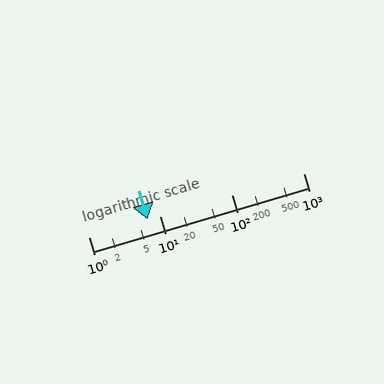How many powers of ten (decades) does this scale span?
The scale spans 3 decades, from 1 to 1000.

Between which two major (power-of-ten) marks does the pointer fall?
The pointer is between 1 and 10.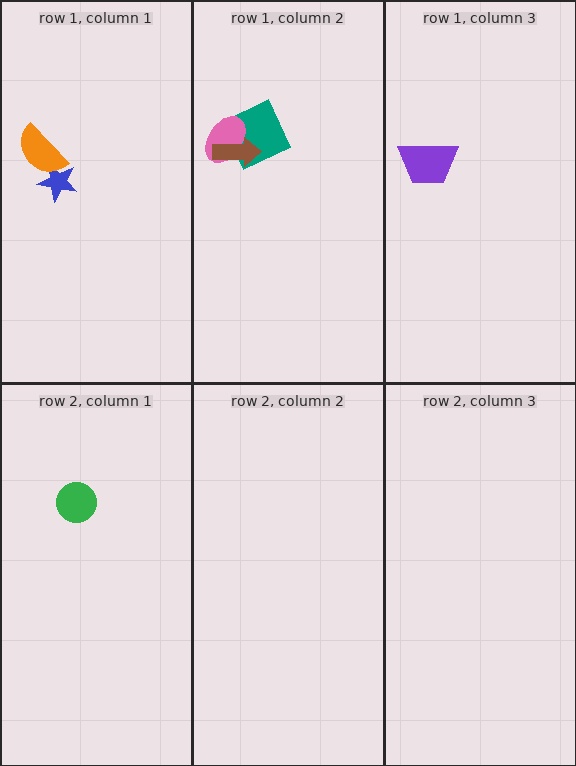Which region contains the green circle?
The row 2, column 1 region.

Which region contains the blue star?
The row 1, column 1 region.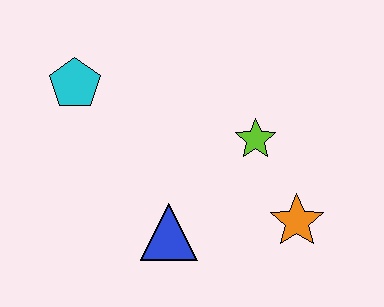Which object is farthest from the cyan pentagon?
The orange star is farthest from the cyan pentagon.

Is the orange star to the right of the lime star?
Yes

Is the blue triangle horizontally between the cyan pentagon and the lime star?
Yes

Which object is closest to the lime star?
The orange star is closest to the lime star.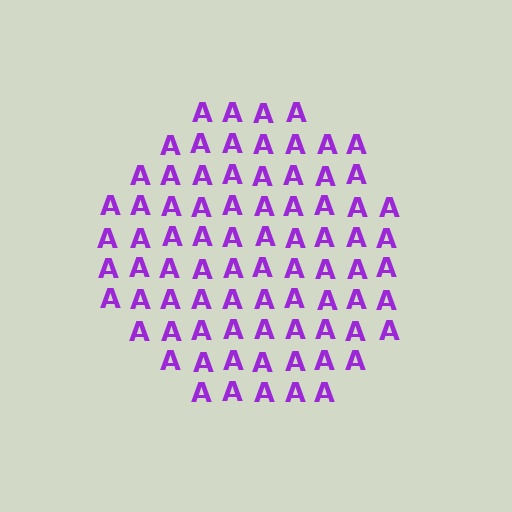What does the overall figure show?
The overall figure shows a circle.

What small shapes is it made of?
It is made of small letter A's.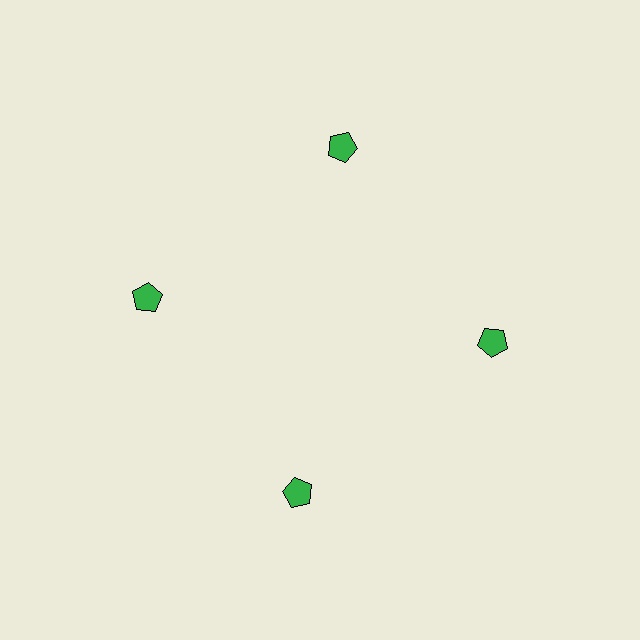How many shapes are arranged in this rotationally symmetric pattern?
There are 4 shapes, arranged in 4 groups of 1.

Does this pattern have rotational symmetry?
Yes, this pattern has 4-fold rotational symmetry. It looks the same after rotating 90 degrees around the center.